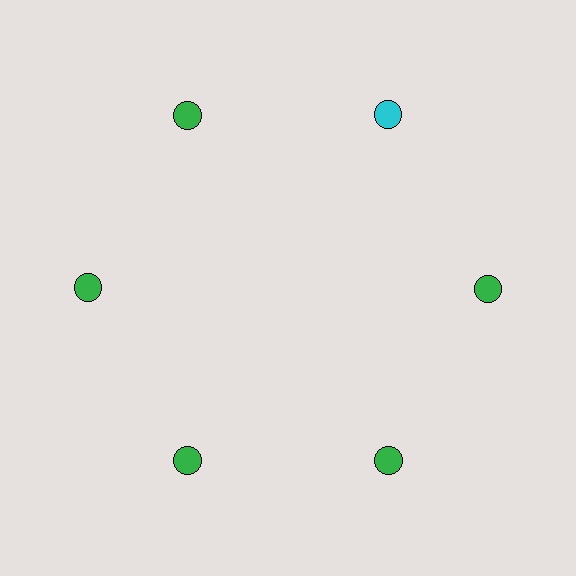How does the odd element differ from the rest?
It has a different color: cyan instead of green.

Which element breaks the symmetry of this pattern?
The cyan circle at roughly the 1 o'clock position breaks the symmetry. All other shapes are green circles.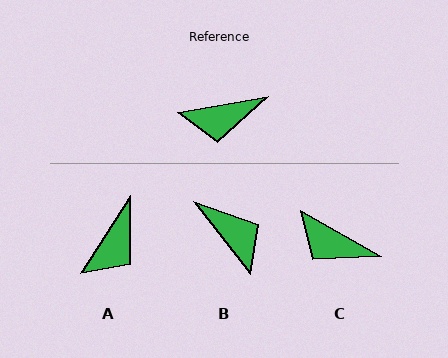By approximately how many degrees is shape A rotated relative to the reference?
Approximately 48 degrees counter-clockwise.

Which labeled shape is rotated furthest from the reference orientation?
B, about 118 degrees away.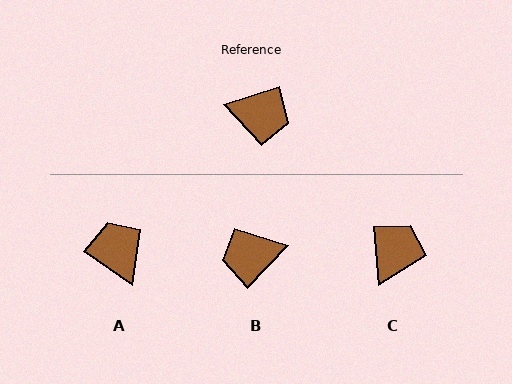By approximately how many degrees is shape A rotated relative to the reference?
Approximately 129 degrees counter-clockwise.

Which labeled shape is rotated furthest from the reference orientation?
B, about 151 degrees away.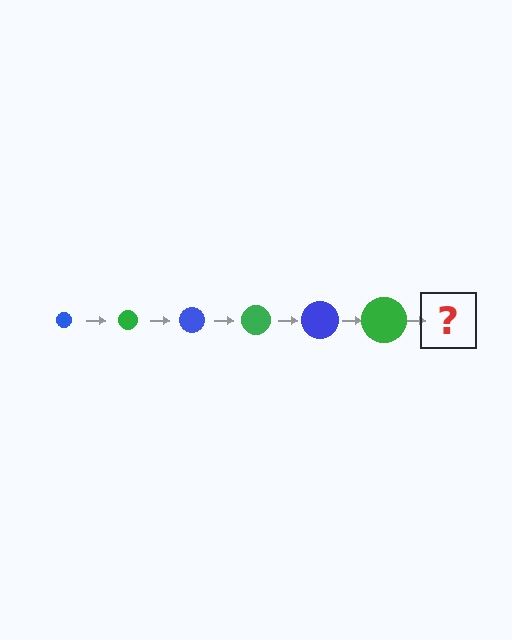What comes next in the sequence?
The next element should be a blue circle, larger than the previous one.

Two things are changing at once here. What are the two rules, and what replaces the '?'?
The two rules are that the circle grows larger each step and the color cycles through blue and green. The '?' should be a blue circle, larger than the previous one.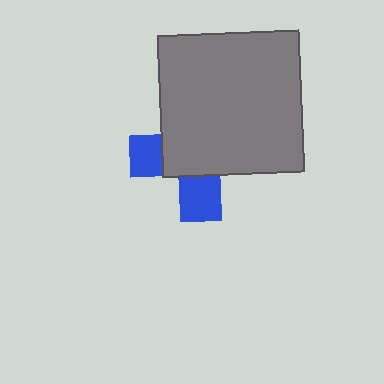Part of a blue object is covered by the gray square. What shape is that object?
It is a cross.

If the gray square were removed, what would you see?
You would see the complete blue cross.